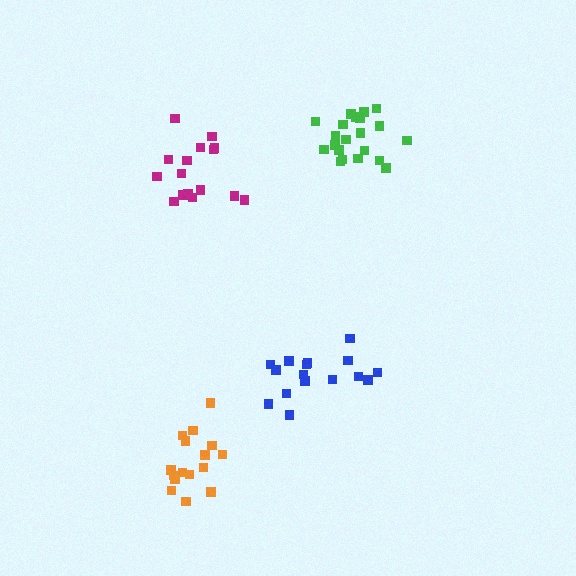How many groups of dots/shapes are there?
There are 4 groups.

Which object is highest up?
The green cluster is topmost.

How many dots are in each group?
Group 1: 16 dots, Group 2: 16 dots, Group 3: 21 dots, Group 4: 16 dots (69 total).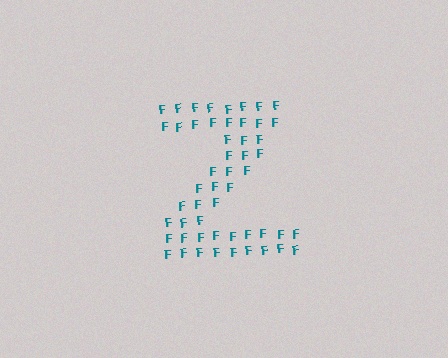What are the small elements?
The small elements are letter F's.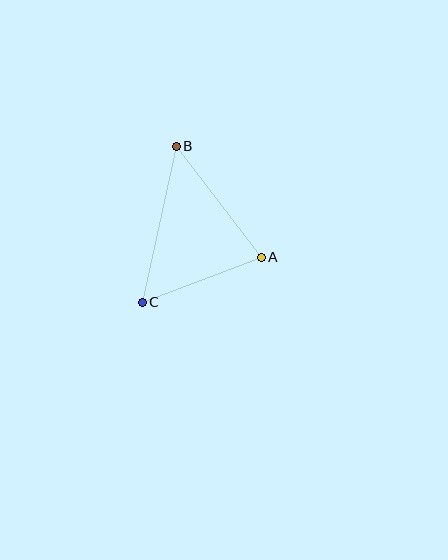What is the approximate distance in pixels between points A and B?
The distance between A and B is approximately 140 pixels.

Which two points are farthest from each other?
Points B and C are farthest from each other.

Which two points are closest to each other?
Points A and C are closest to each other.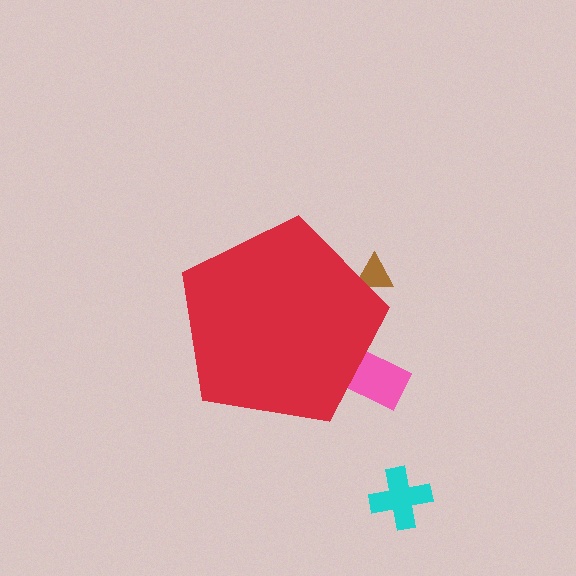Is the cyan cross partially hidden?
No, the cyan cross is fully visible.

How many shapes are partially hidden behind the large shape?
2 shapes are partially hidden.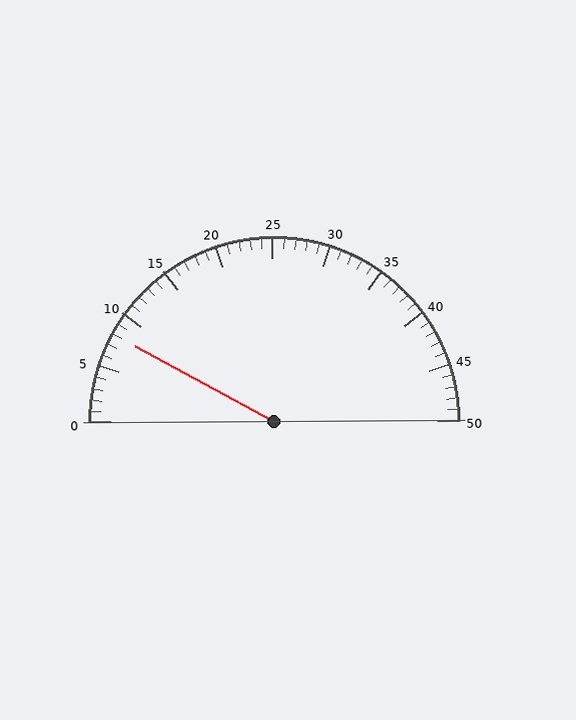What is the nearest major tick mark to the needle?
The nearest major tick mark is 10.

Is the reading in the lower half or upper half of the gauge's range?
The reading is in the lower half of the range (0 to 50).